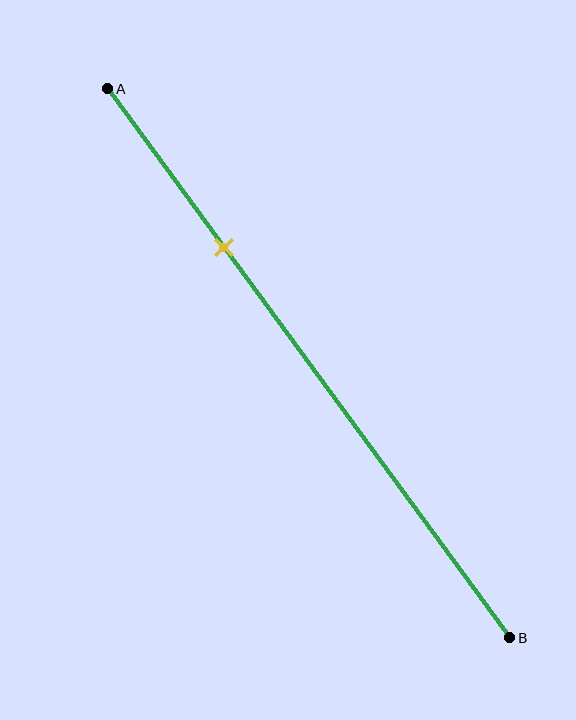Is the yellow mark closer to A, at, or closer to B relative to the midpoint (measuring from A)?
The yellow mark is closer to point A than the midpoint of segment AB.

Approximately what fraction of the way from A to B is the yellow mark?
The yellow mark is approximately 30% of the way from A to B.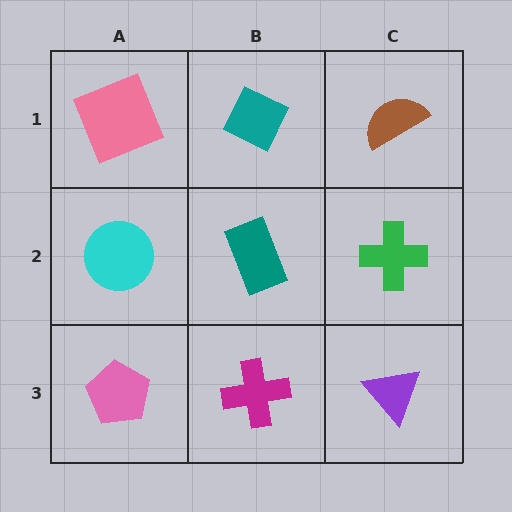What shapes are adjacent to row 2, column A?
A pink square (row 1, column A), a pink pentagon (row 3, column A), a teal rectangle (row 2, column B).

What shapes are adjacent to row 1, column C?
A green cross (row 2, column C), a teal diamond (row 1, column B).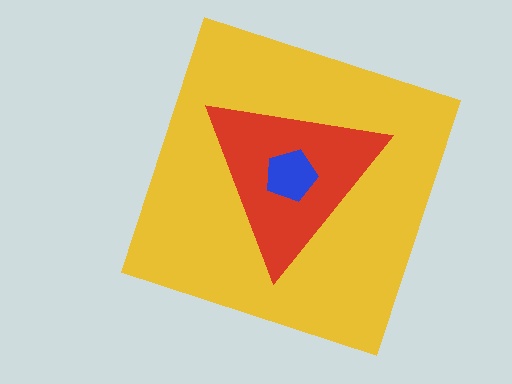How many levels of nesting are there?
3.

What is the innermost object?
The blue pentagon.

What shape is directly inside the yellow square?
The red triangle.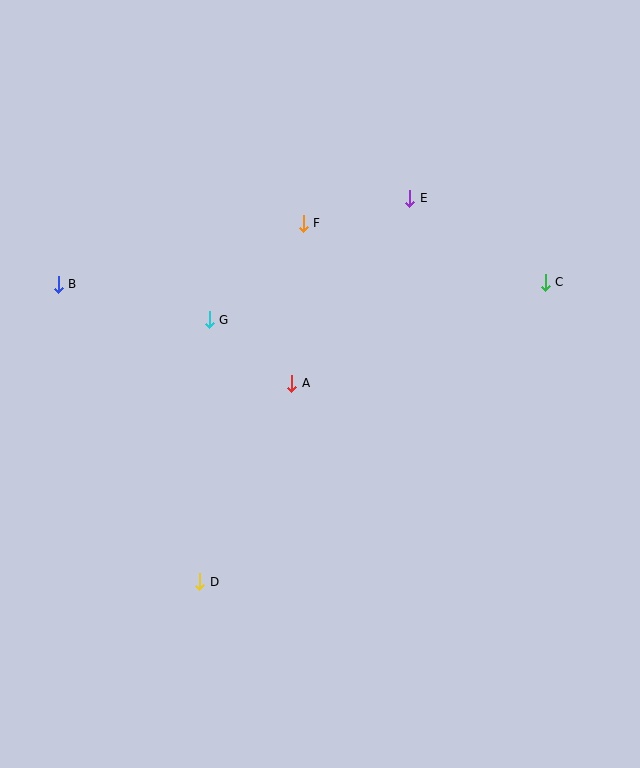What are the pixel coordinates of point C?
Point C is at (545, 282).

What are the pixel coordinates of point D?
Point D is at (200, 582).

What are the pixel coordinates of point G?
Point G is at (209, 320).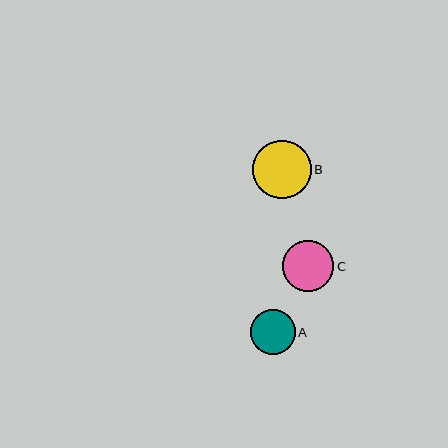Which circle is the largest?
Circle B is the largest with a size of approximately 58 pixels.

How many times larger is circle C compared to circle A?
Circle C is approximately 1.1 times the size of circle A.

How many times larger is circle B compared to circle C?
Circle B is approximately 1.1 times the size of circle C.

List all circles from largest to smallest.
From largest to smallest: B, C, A.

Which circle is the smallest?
Circle A is the smallest with a size of approximately 45 pixels.